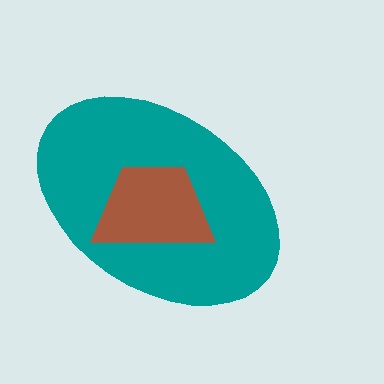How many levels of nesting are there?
2.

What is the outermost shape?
The teal ellipse.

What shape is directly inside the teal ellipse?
The brown trapezoid.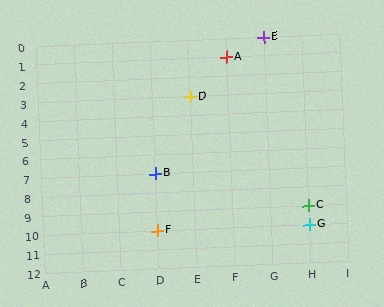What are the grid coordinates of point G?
Point G is at grid coordinates (H, 10).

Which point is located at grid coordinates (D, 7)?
Point B is at (D, 7).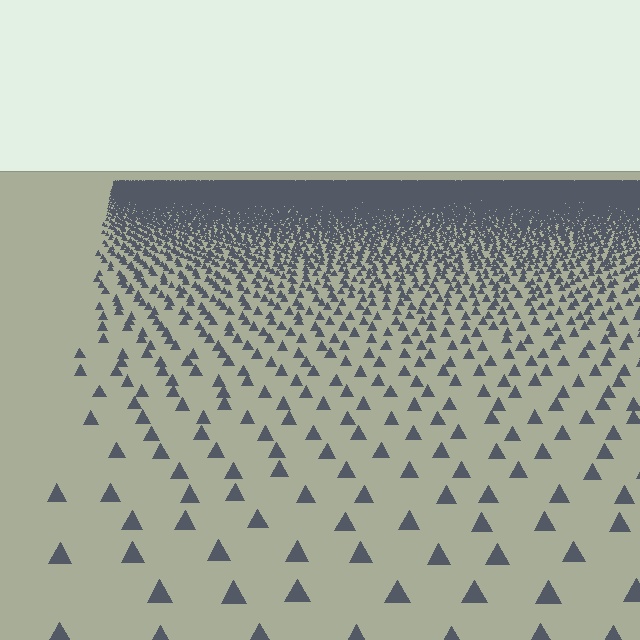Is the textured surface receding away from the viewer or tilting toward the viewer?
The surface is receding away from the viewer. Texture elements get smaller and denser toward the top.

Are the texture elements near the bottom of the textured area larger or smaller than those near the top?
Larger. Near the bottom, elements are closer to the viewer and appear at a bigger on-screen size.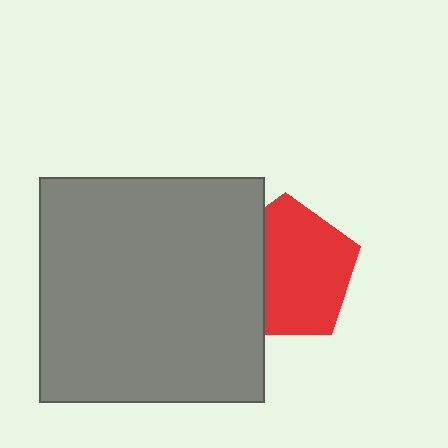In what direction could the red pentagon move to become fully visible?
The red pentagon could move right. That would shift it out from behind the gray square entirely.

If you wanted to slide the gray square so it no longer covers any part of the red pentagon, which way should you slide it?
Slide it left — that is the most direct way to separate the two shapes.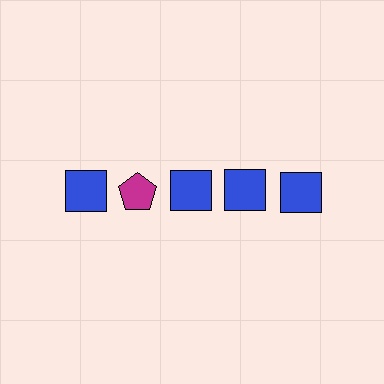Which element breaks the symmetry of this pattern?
The magenta pentagon in the top row, second from left column breaks the symmetry. All other shapes are blue squares.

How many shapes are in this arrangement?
There are 5 shapes arranged in a grid pattern.